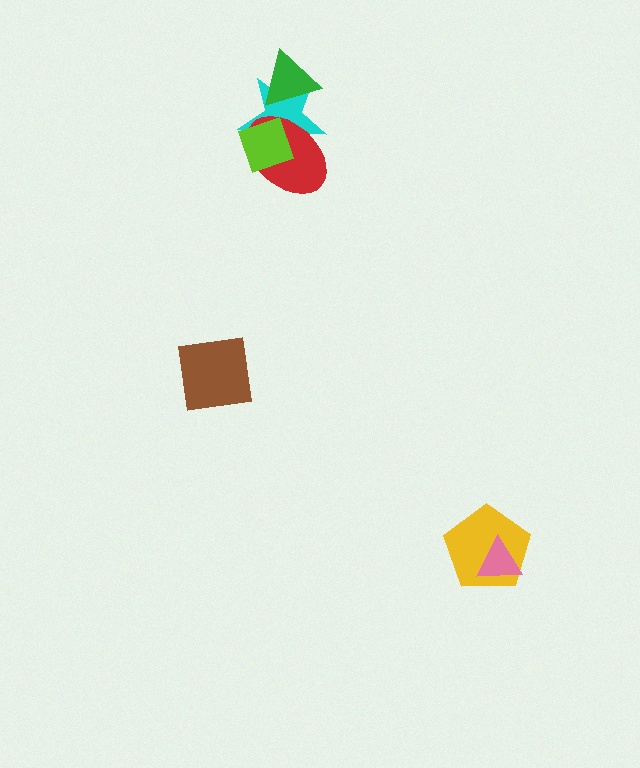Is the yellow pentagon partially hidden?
Yes, it is partially covered by another shape.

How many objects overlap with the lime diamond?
2 objects overlap with the lime diamond.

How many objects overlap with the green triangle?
1 object overlaps with the green triangle.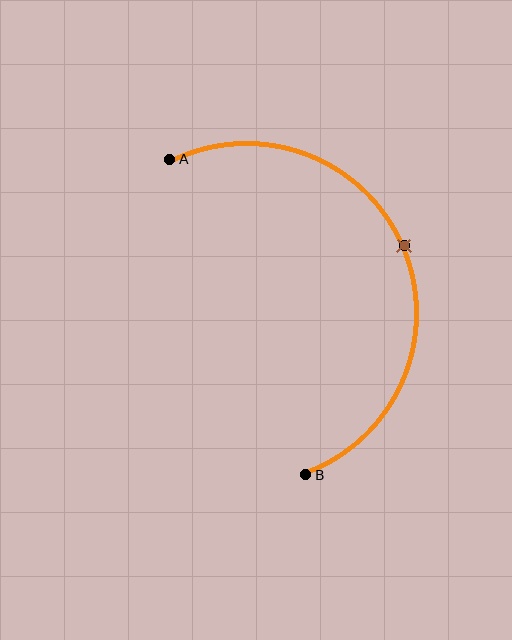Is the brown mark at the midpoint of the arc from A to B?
Yes. The brown mark lies on the arc at equal arc-length from both A and B — it is the arc midpoint.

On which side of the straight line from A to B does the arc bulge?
The arc bulges to the right of the straight line connecting A and B.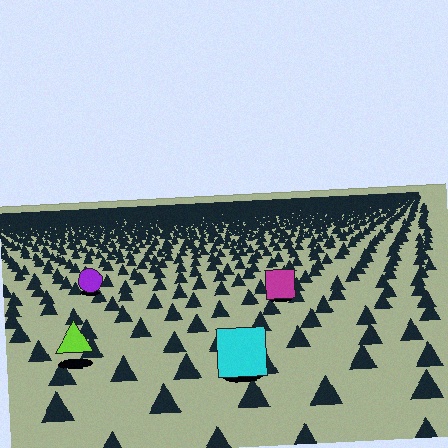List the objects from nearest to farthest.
From nearest to farthest: the cyan square, the lime triangle, the magenta square, the purple circle.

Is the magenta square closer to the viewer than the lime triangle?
No. The lime triangle is closer — you can tell from the texture gradient: the ground texture is coarser near it.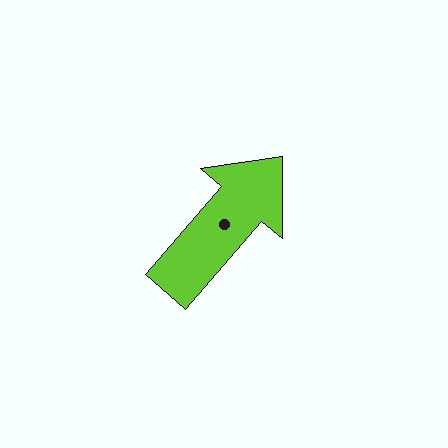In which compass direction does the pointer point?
Northeast.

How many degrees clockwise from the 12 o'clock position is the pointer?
Approximately 41 degrees.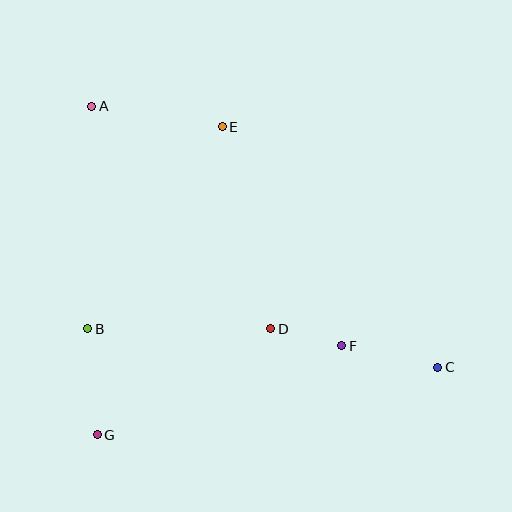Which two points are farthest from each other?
Points A and C are farthest from each other.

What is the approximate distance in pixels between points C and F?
The distance between C and F is approximately 99 pixels.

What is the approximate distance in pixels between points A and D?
The distance between A and D is approximately 286 pixels.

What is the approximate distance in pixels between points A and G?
The distance between A and G is approximately 328 pixels.